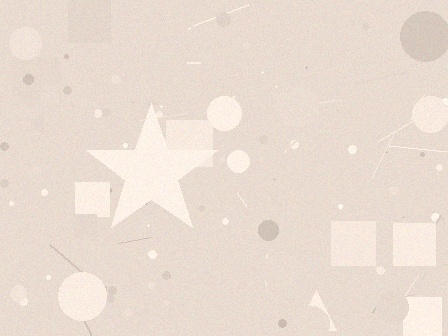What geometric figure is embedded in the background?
A star is embedded in the background.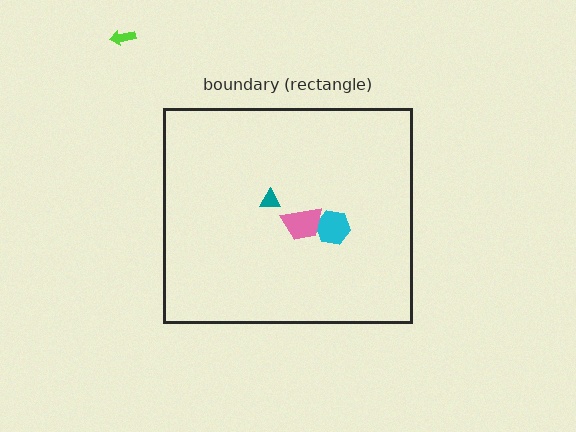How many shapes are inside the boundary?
3 inside, 1 outside.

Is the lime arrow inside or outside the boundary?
Outside.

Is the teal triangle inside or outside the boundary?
Inside.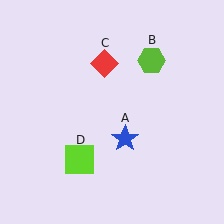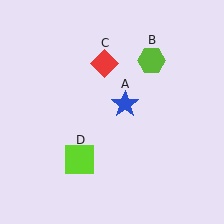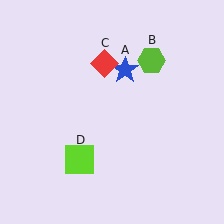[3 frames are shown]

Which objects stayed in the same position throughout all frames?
Lime hexagon (object B) and red diamond (object C) and lime square (object D) remained stationary.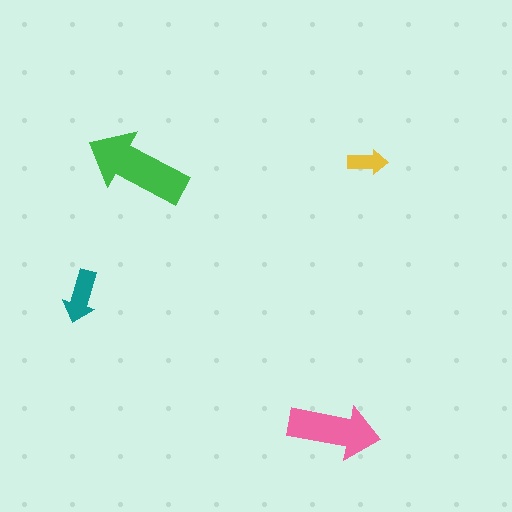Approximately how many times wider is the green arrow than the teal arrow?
About 2 times wider.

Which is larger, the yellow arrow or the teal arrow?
The teal one.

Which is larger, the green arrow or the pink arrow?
The green one.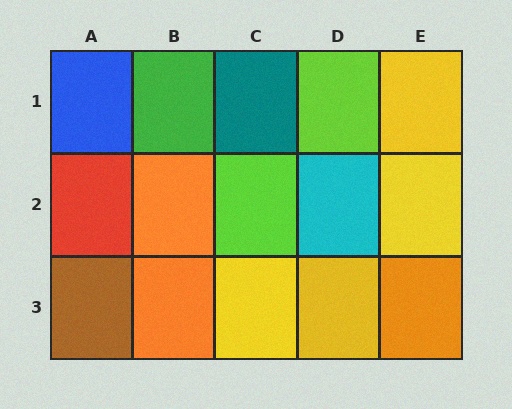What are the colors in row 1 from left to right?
Blue, green, teal, lime, yellow.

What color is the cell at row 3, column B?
Orange.